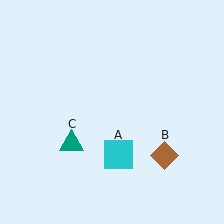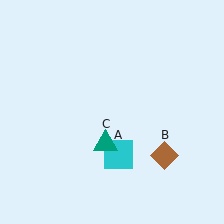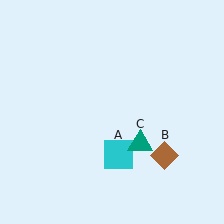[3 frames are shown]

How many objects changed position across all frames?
1 object changed position: teal triangle (object C).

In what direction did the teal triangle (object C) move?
The teal triangle (object C) moved right.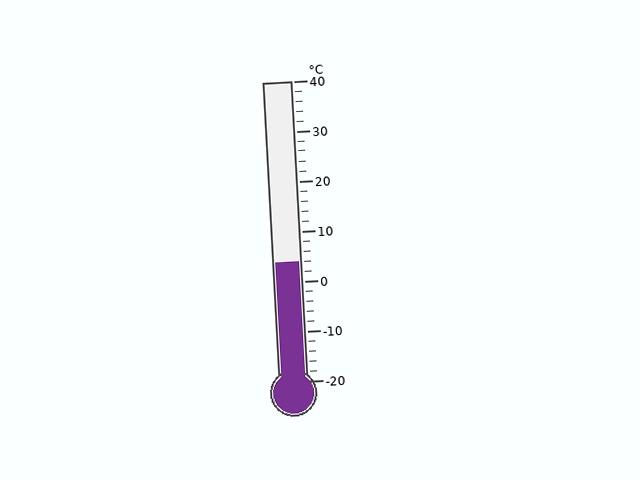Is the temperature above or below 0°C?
The temperature is above 0°C.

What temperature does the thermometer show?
The thermometer shows approximately 4°C.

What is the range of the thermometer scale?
The thermometer scale ranges from -20°C to 40°C.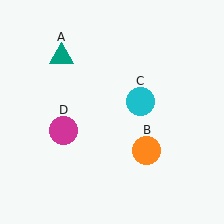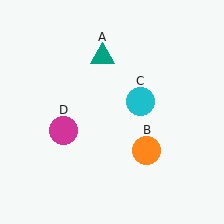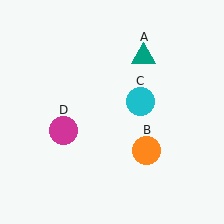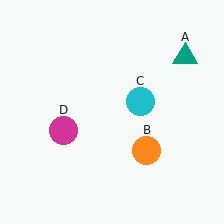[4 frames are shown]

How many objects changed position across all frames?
1 object changed position: teal triangle (object A).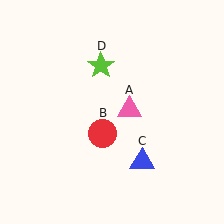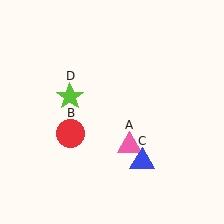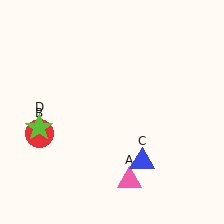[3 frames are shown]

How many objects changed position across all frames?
3 objects changed position: pink triangle (object A), red circle (object B), lime star (object D).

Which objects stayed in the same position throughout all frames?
Blue triangle (object C) remained stationary.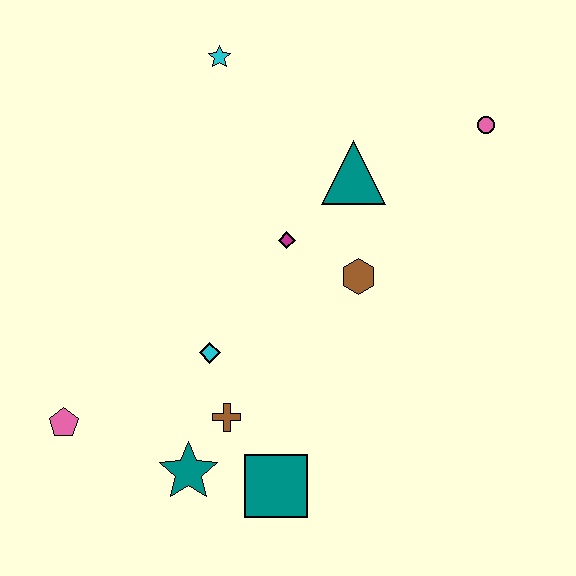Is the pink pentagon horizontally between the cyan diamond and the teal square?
No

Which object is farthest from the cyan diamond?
The pink circle is farthest from the cyan diamond.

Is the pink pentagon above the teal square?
Yes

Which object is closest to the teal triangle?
The magenta diamond is closest to the teal triangle.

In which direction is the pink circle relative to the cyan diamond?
The pink circle is to the right of the cyan diamond.